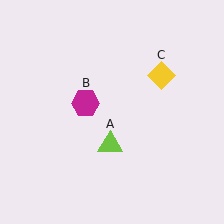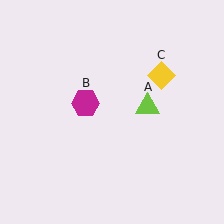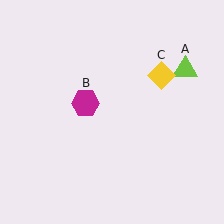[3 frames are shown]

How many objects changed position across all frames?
1 object changed position: lime triangle (object A).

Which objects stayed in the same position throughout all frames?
Magenta hexagon (object B) and yellow diamond (object C) remained stationary.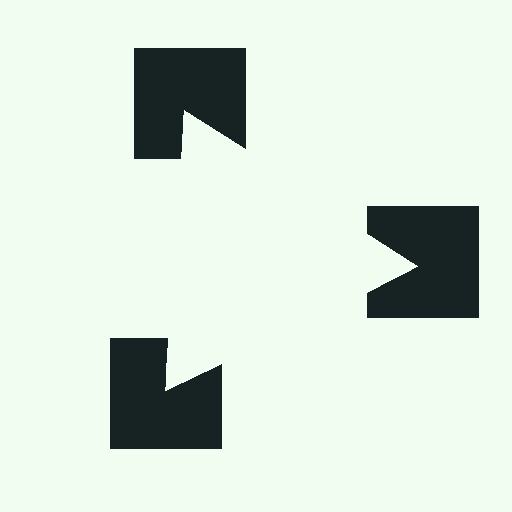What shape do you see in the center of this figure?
An illusory triangle — its edges are inferred from the aligned wedge cuts in the notched squares, not physically drawn.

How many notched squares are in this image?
There are 3 — one at each vertex of the illusory triangle.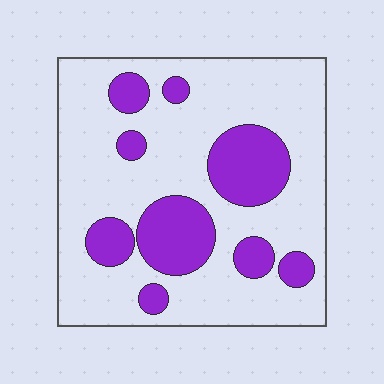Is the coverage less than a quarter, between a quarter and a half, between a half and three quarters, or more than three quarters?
Between a quarter and a half.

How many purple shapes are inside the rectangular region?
9.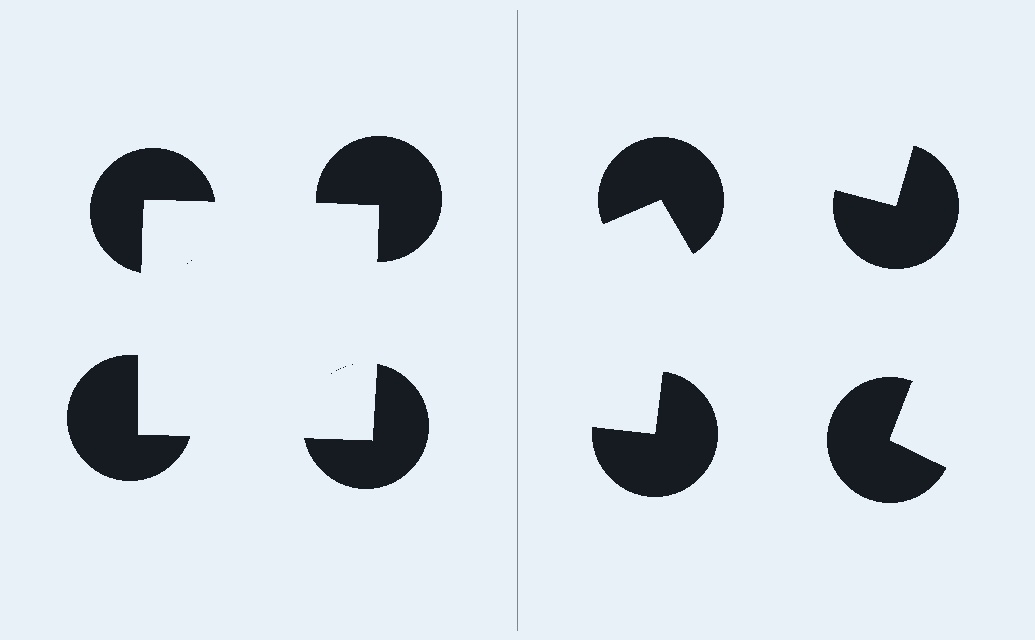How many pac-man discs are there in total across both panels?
8 — 4 on each side.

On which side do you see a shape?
An illusory square appears on the left side. On the right side the wedge cuts are rotated, so no coherent shape forms.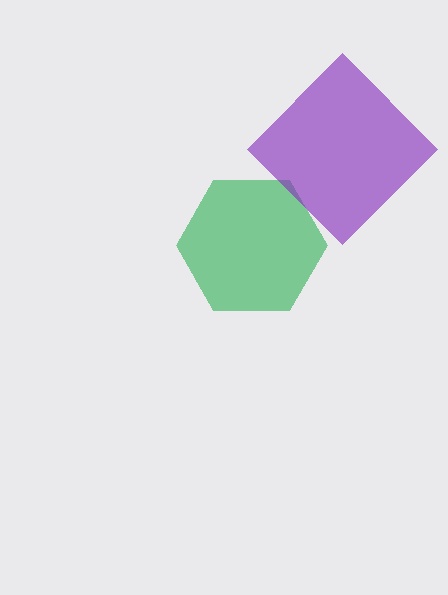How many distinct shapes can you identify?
There are 2 distinct shapes: a green hexagon, a purple diamond.